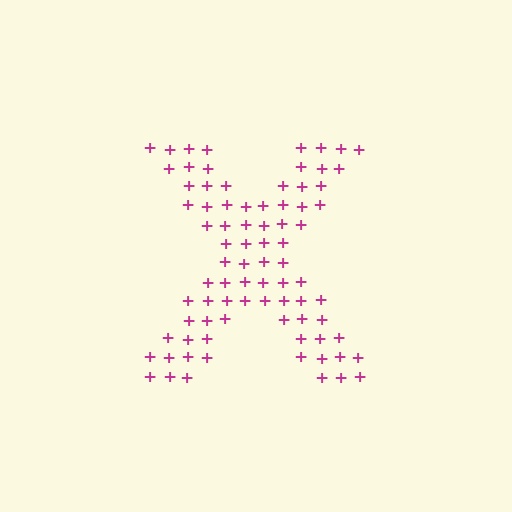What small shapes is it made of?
It is made of small plus signs.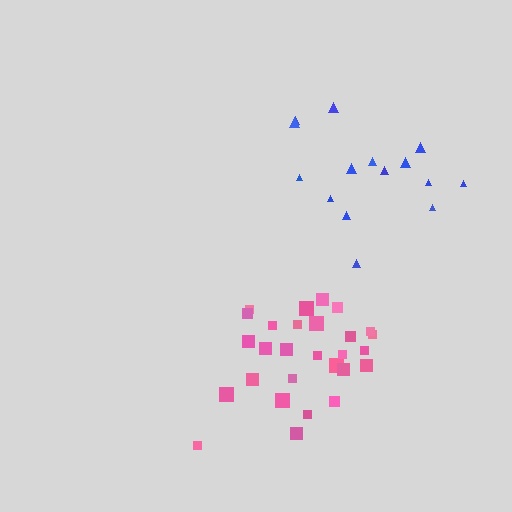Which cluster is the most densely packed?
Pink.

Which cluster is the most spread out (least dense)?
Blue.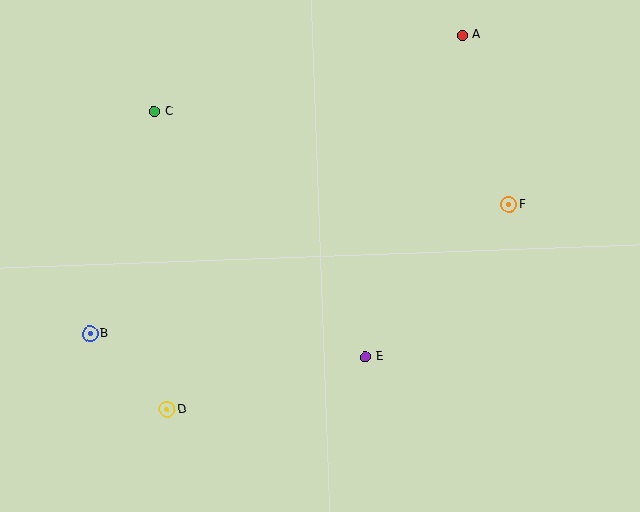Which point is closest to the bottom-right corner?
Point E is closest to the bottom-right corner.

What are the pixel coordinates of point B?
Point B is at (90, 334).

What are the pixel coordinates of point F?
Point F is at (509, 205).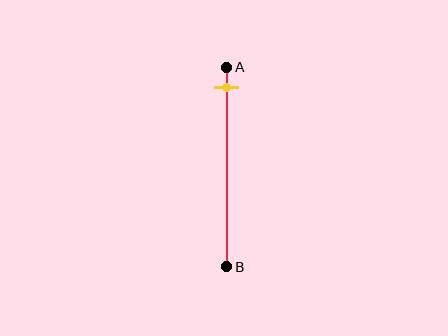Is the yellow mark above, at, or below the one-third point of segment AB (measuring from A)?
The yellow mark is above the one-third point of segment AB.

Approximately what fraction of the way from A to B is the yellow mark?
The yellow mark is approximately 10% of the way from A to B.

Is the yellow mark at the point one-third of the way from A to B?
No, the mark is at about 10% from A, not at the 33% one-third point.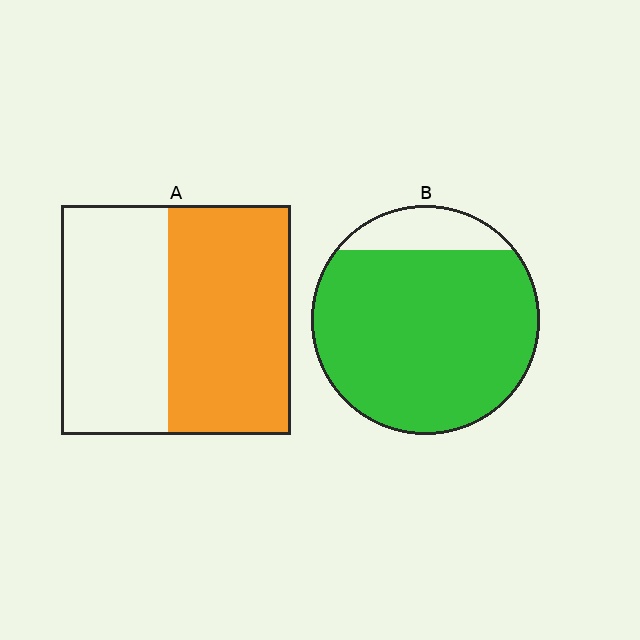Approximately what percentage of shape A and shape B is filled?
A is approximately 55% and B is approximately 85%.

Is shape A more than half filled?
Roughly half.